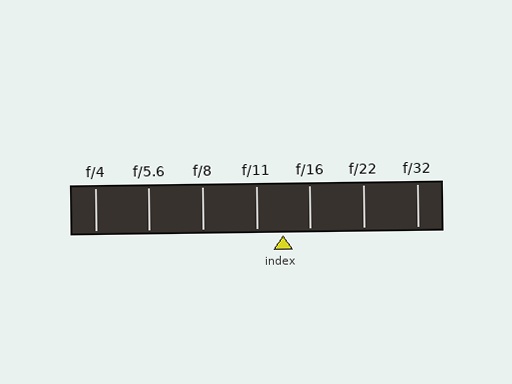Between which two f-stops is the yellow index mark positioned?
The index mark is between f/11 and f/16.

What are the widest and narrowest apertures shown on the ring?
The widest aperture shown is f/4 and the narrowest is f/32.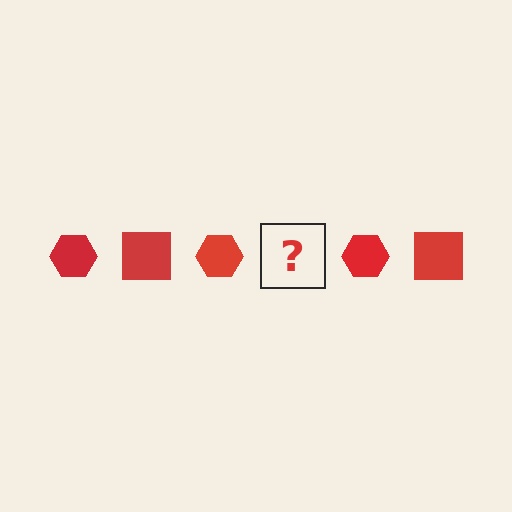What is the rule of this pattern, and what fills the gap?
The rule is that the pattern cycles through hexagon, square shapes in red. The gap should be filled with a red square.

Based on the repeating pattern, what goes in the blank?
The blank should be a red square.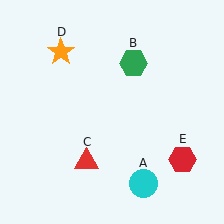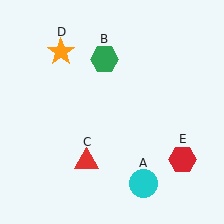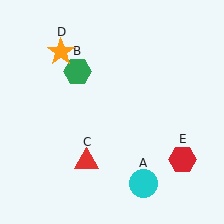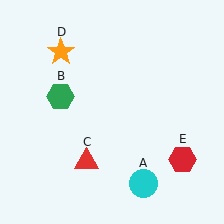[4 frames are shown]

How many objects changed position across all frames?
1 object changed position: green hexagon (object B).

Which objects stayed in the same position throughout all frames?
Cyan circle (object A) and red triangle (object C) and orange star (object D) and red hexagon (object E) remained stationary.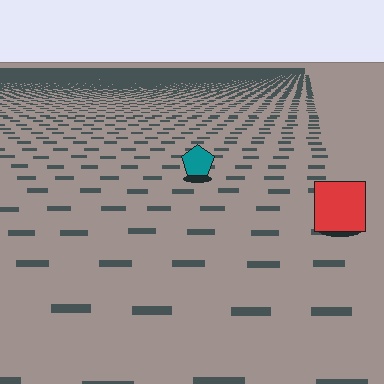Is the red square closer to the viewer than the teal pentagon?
Yes. The red square is closer — you can tell from the texture gradient: the ground texture is coarser near it.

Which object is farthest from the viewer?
The teal pentagon is farthest from the viewer. It appears smaller and the ground texture around it is denser.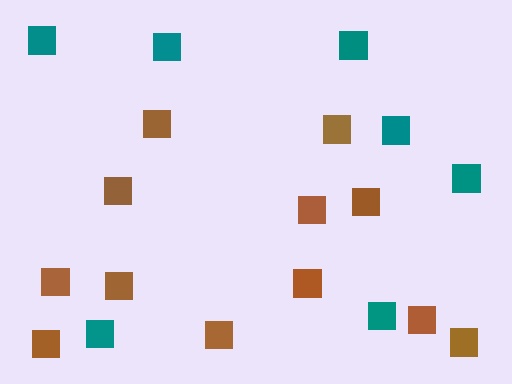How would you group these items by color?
There are 2 groups: one group of brown squares (12) and one group of teal squares (7).